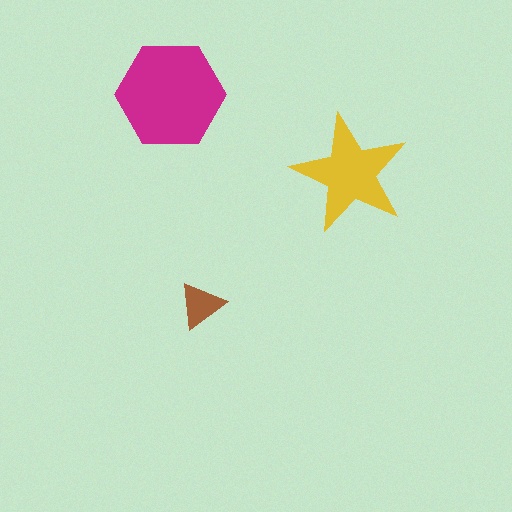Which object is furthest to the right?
The yellow star is rightmost.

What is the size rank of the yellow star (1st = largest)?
2nd.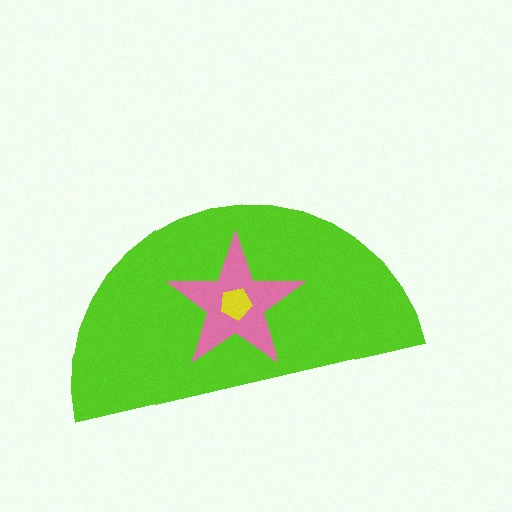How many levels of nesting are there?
3.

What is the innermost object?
The yellow pentagon.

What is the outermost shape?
The lime semicircle.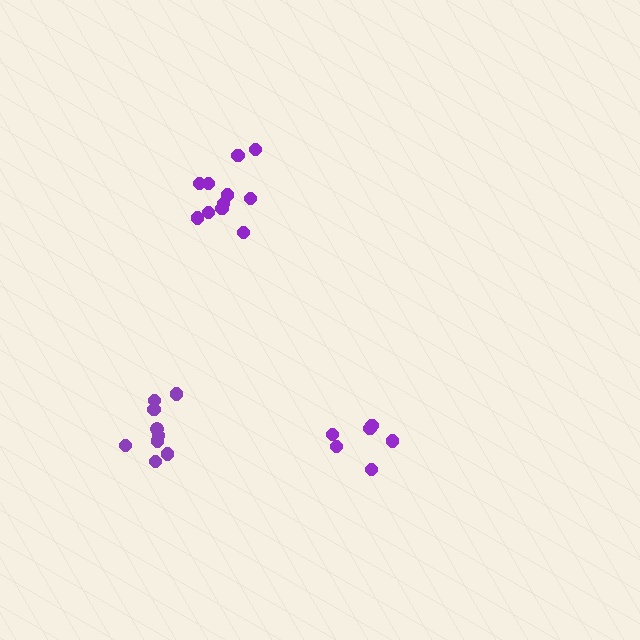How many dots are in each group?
Group 1: 6 dots, Group 2: 11 dots, Group 3: 9 dots (26 total).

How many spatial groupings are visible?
There are 3 spatial groupings.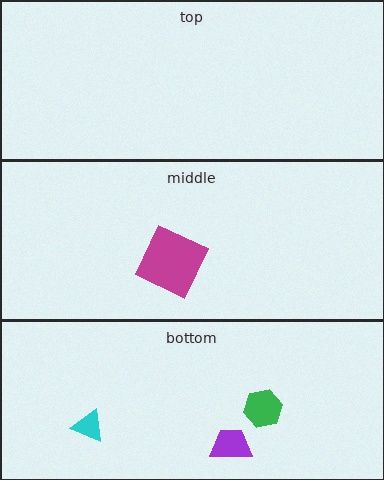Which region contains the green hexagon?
The bottom region.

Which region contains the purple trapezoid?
The bottom region.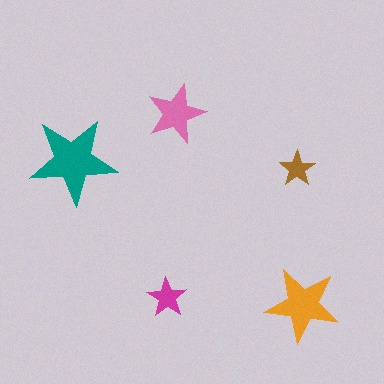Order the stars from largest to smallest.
the teal one, the orange one, the pink one, the magenta one, the brown one.